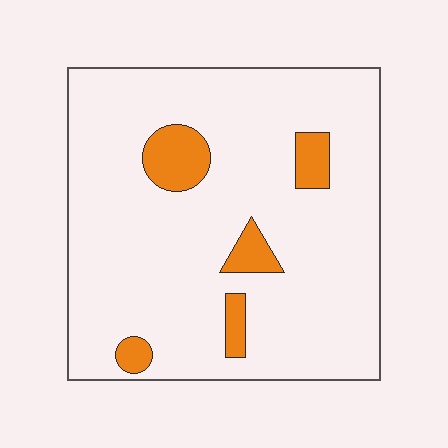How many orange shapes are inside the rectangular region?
5.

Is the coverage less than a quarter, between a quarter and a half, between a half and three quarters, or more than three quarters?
Less than a quarter.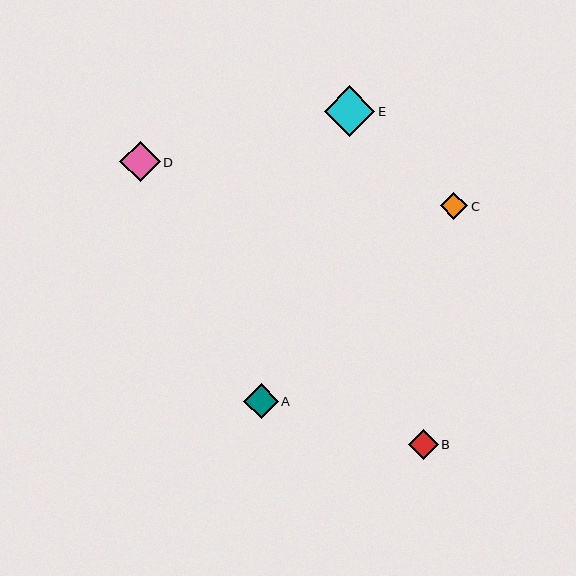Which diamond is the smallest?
Diamond C is the smallest with a size of approximately 27 pixels.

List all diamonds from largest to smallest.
From largest to smallest: E, D, A, B, C.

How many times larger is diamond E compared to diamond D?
Diamond E is approximately 1.3 times the size of diamond D.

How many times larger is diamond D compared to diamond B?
Diamond D is approximately 1.3 times the size of diamond B.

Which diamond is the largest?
Diamond E is the largest with a size of approximately 51 pixels.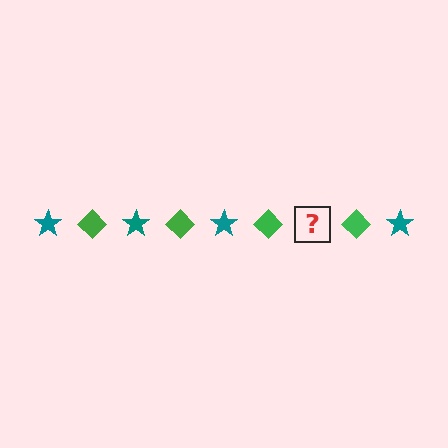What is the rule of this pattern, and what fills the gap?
The rule is that the pattern alternates between teal star and green diamond. The gap should be filled with a teal star.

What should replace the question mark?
The question mark should be replaced with a teal star.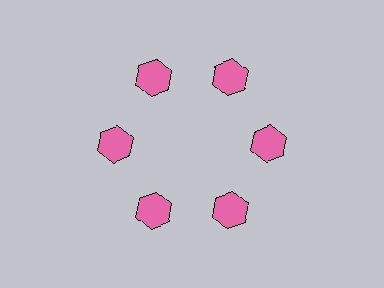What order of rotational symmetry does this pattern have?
This pattern has 6-fold rotational symmetry.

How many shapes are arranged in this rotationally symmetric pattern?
There are 6 shapes, arranged in 6 groups of 1.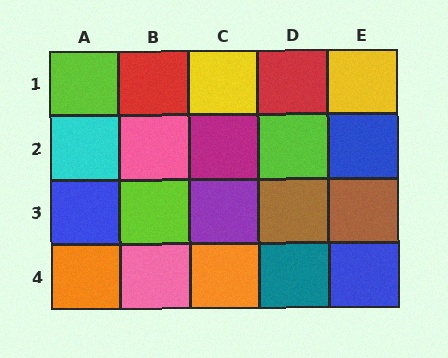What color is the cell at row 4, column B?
Pink.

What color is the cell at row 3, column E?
Brown.